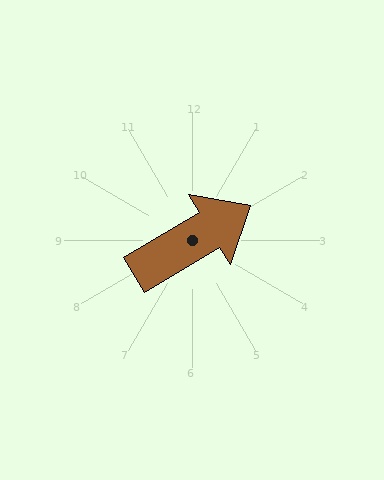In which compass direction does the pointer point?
Northeast.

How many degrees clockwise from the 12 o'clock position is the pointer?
Approximately 59 degrees.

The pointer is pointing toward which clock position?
Roughly 2 o'clock.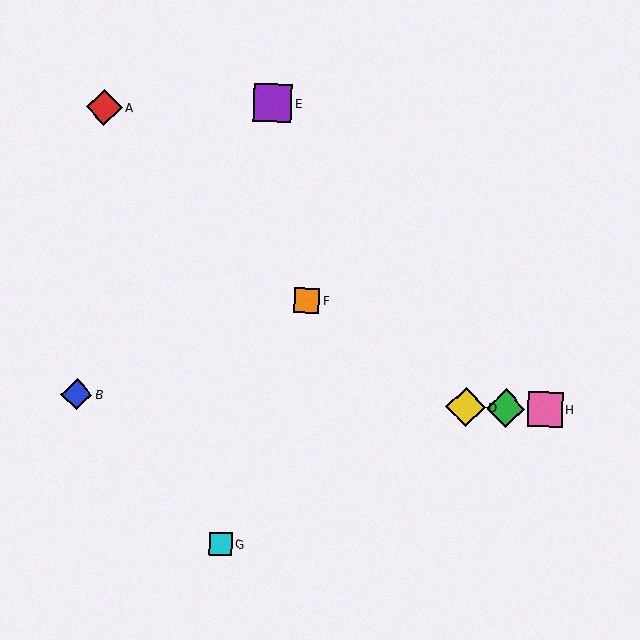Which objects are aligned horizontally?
Objects B, C, D, H are aligned horizontally.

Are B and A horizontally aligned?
No, B is at y≈394 and A is at y≈107.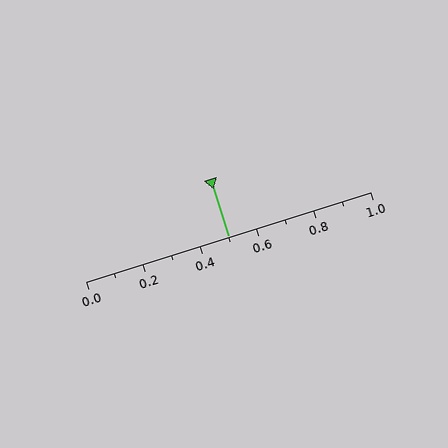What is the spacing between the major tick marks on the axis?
The major ticks are spaced 0.2 apart.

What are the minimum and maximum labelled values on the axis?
The axis runs from 0.0 to 1.0.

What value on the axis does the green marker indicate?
The marker indicates approximately 0.5.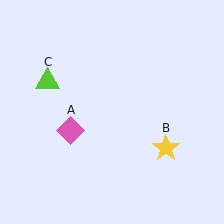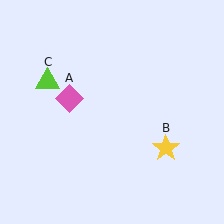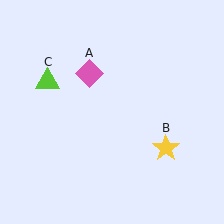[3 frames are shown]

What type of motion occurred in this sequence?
The pink diamond (object A) rotated clockwise around the center of the scene.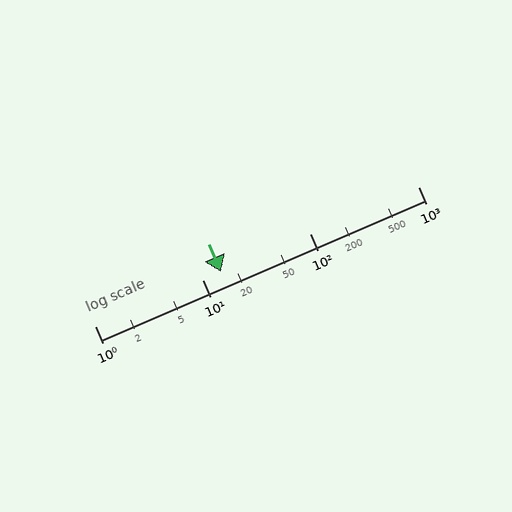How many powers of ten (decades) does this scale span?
The scale spans 3 decades, from 1 to 1000.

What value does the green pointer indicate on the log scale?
The pointer indicates approximately 15.